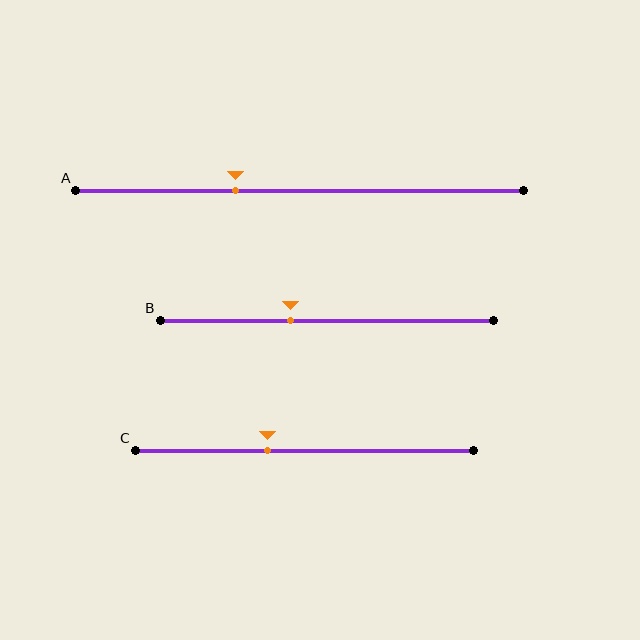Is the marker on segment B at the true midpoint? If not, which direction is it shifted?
No, the marker on segment B is shifted to the left by about 11% of the segment length.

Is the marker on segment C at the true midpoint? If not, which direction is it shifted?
No, the marker on segment C is shifted to the left by about 11% of the segment length.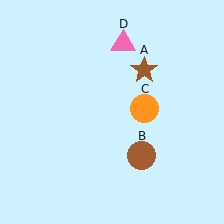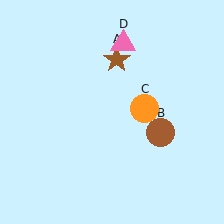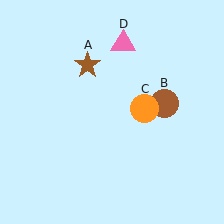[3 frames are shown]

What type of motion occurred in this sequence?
The brown star (object A), brown circle (object B) rotated counterclockwise around the center of the scene.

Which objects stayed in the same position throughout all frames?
Orange circle (object C) and pink triangle (object D) remained stationary.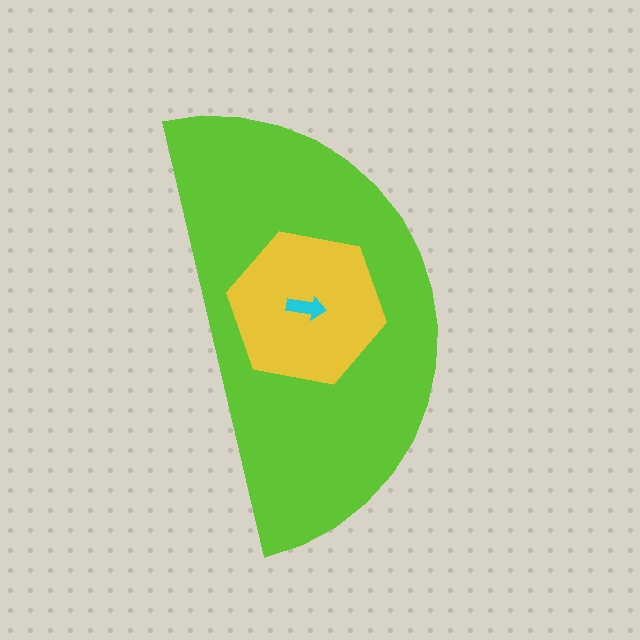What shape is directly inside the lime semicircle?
The yellow hexagon.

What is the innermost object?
The cyan arrow.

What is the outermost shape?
The lime semicircle.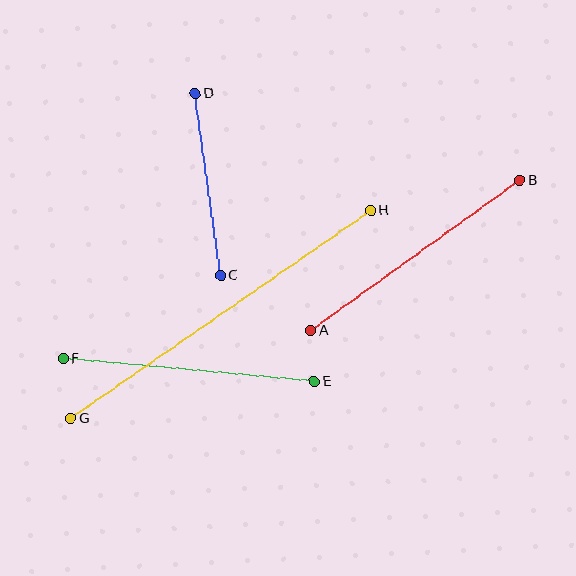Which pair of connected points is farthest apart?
Points G and H are farthest apart.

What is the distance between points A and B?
The distance is approximately 258 pixels.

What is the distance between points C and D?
The distance is approximately 184 pixels.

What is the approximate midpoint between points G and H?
The midpoint is at approximately (221, 315) pixels.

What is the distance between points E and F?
The distance is approximately 252 pixels.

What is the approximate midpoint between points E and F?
The midpoint is at approximately (189, 370) pixels.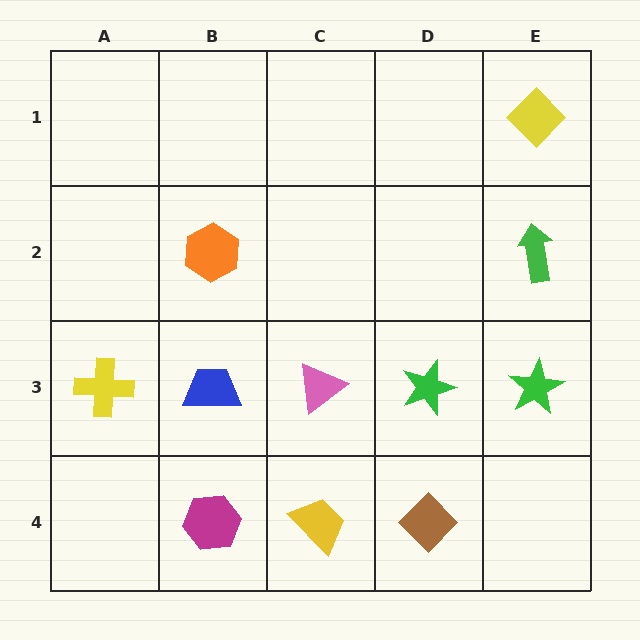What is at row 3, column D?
A green star.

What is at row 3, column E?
A green star.